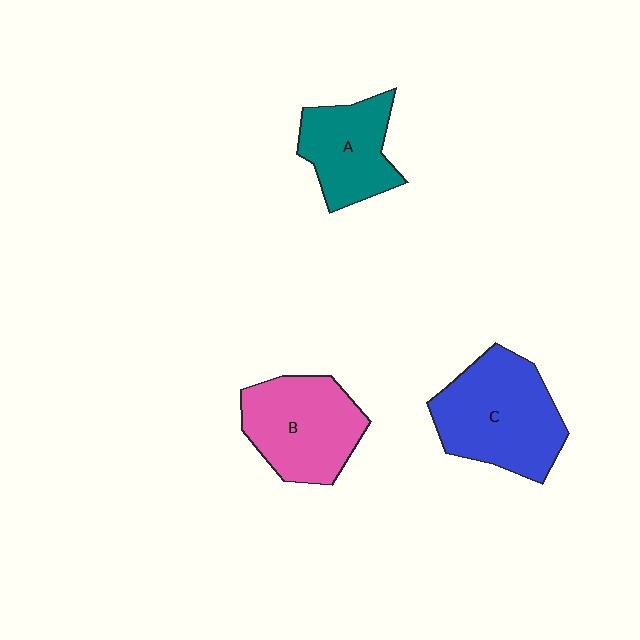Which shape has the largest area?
Shape C (blue).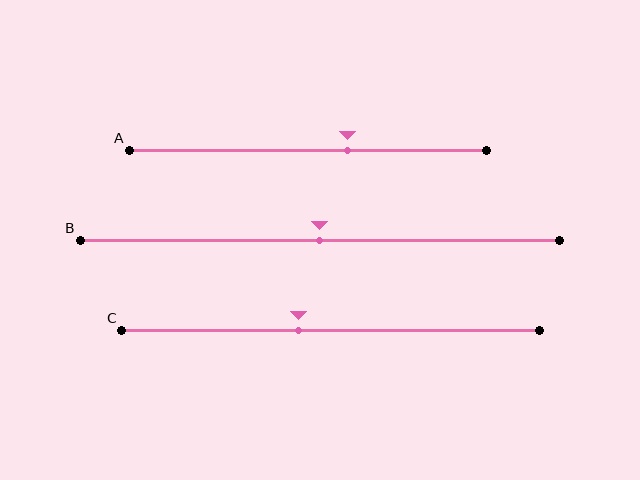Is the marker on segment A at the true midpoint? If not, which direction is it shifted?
No, the marker on segment A is shifted to the right by about 11% of the segment length.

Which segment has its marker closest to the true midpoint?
Segment B has its marker closest to the true midpoint.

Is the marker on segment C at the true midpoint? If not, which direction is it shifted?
No, the marker on segment C is shifted to the left by about 8% of the segment length.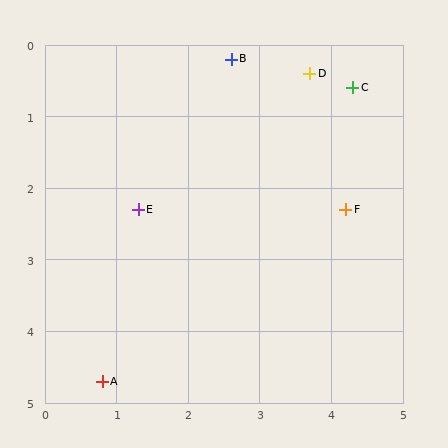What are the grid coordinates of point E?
Point E is at approximately (1.3, 2.3).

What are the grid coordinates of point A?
Point A is at approximately (0.8, 4.7).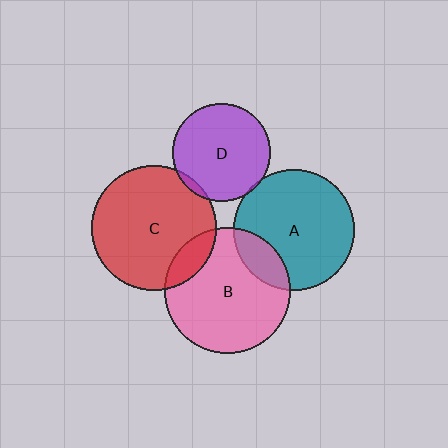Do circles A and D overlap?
Yes.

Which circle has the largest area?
Circle B (pink).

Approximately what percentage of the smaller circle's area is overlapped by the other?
Approximately 5%.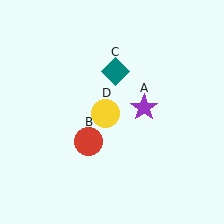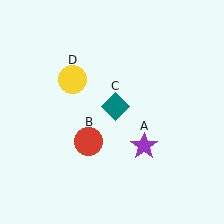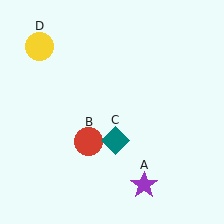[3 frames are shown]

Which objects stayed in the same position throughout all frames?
Red circle (object B) remained stationary.